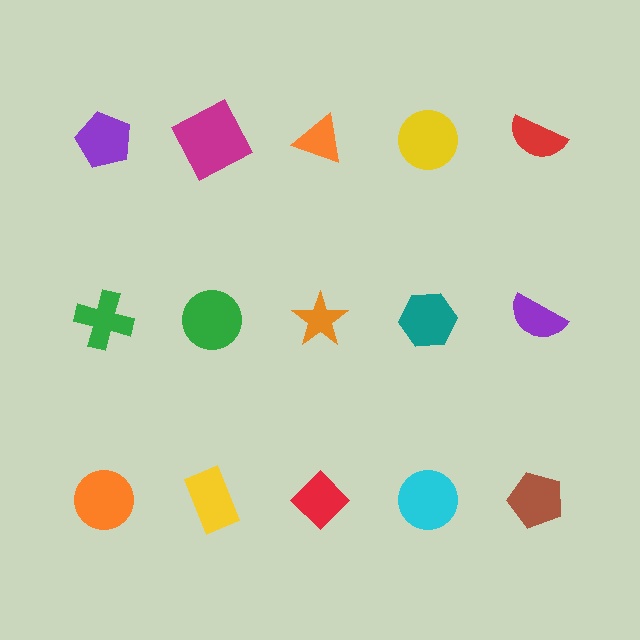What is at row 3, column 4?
A cyan circle.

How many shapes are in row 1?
5 shapes.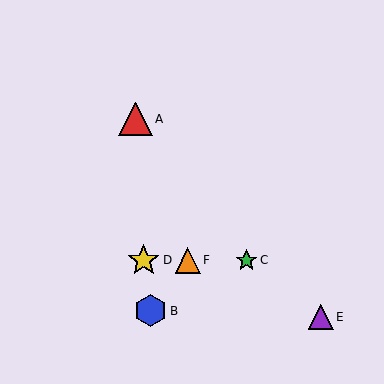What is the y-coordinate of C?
Object C is at y≈260.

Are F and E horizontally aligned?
No, F is at y≈260 and E is at y≈317.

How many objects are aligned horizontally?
3 objects (C, D, F) are aligned horizontally.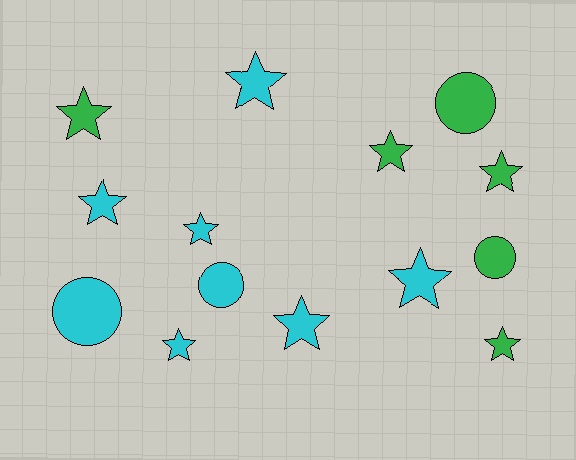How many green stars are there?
There are 4 green stars.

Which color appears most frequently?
Cyan, with 8 objects.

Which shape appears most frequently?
Star, with 10 objects.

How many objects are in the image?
There are 14 objects.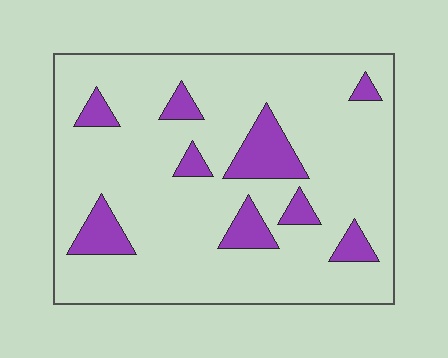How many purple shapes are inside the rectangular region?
9.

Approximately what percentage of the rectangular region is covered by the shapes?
Approximately 15%.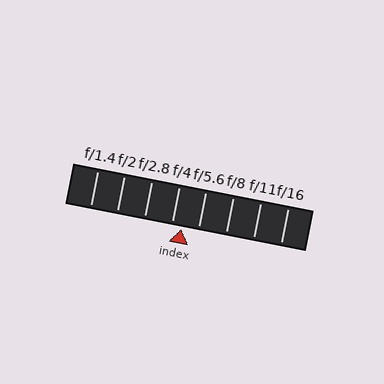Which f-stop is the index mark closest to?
The index mark is closest to f/4.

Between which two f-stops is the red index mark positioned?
The index mark is between f/4 and f/5.6.